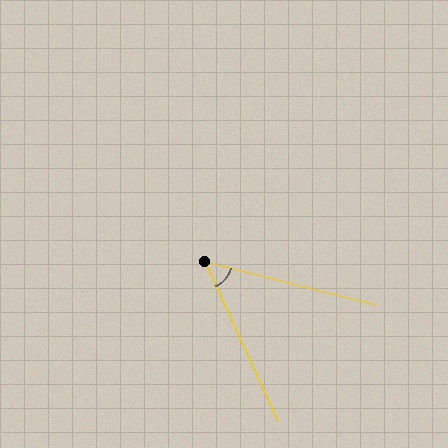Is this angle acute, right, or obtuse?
It is acute.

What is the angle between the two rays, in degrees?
Approximately 51 degrees.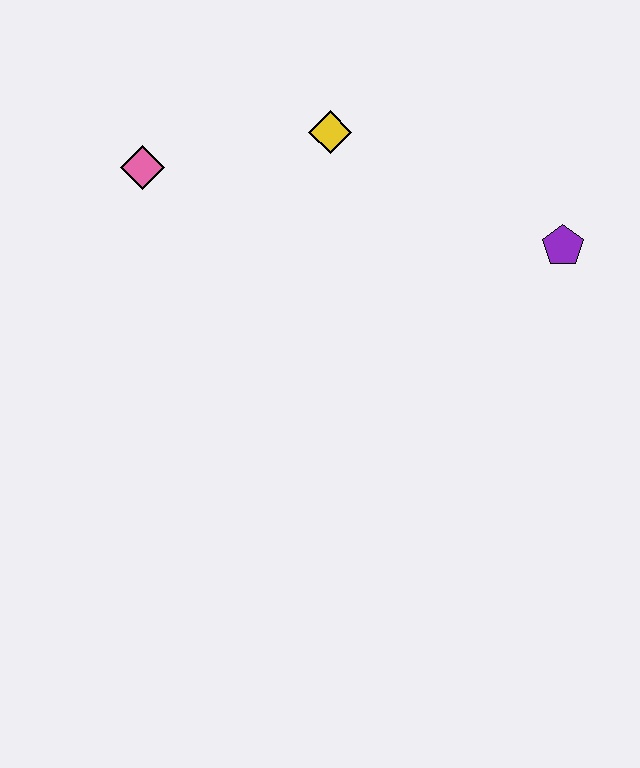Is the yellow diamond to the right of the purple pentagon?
No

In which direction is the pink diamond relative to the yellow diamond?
The pink diamond is to the left of the yellow diamond.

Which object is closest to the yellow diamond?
The pink diamond is closest to the yellow diamond.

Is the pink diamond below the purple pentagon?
No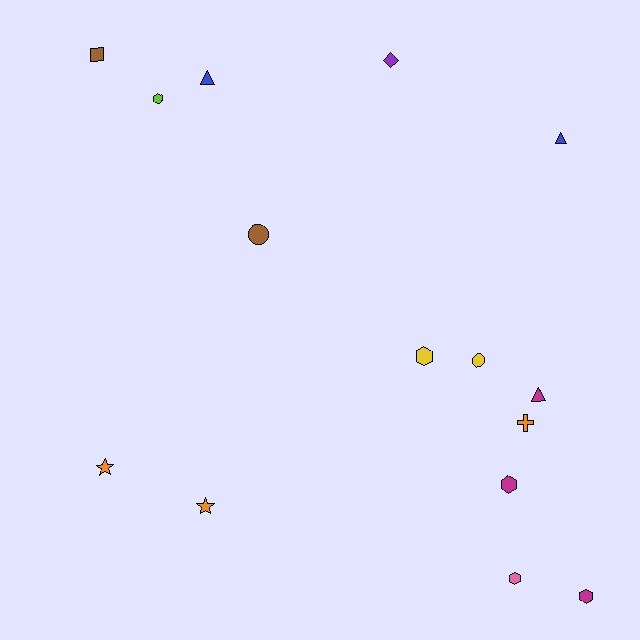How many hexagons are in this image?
There are 5 hexagons.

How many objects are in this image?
There are 15 objects.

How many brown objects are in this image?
There are 2 brown objects.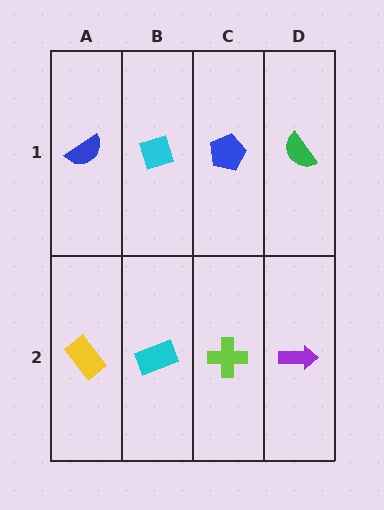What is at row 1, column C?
A blue pentagon.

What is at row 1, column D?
A green semicircle.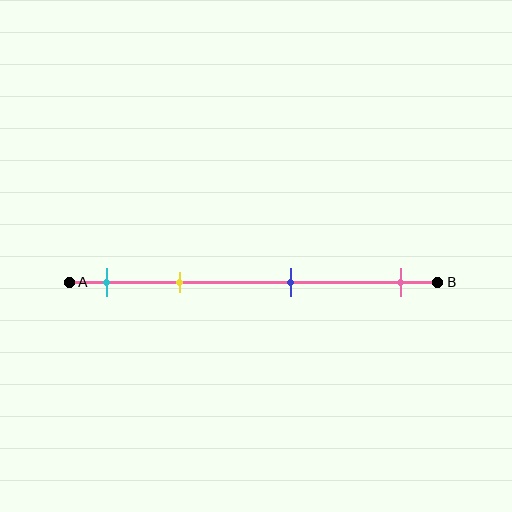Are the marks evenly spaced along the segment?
No, the marks are not evenly spaced.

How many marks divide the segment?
There are 4 marks dividing the segment.